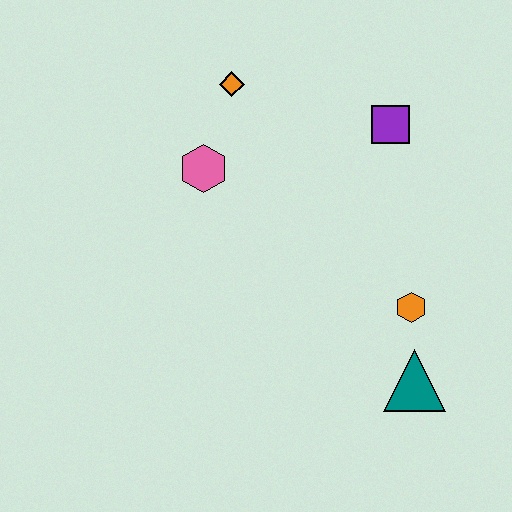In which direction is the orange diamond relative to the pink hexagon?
The orange diamond is above the pink hexagon.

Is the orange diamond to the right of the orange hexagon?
No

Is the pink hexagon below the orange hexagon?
No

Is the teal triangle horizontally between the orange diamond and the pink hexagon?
No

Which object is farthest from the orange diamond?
The teal triangle is farthest from the orange diamond.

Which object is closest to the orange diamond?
The pink hexagon is closest to the orange diamond.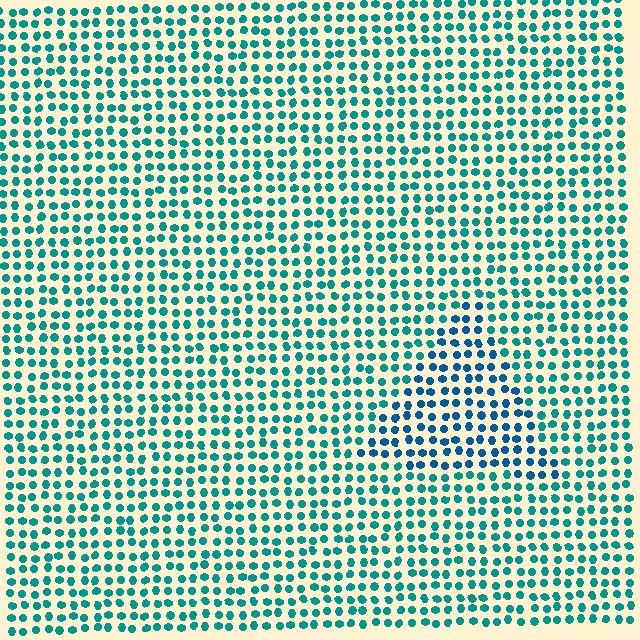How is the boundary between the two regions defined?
The boundary is defined purely by a slight shift in hue (about 28 degrees). Spacing, size, and orientation are identical on both sides.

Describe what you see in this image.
The image is filled with small teal elements in a uniform arrangement. A triangle-shaped region is visible where the elements are tinted to a slightly different hue, forming a subtle color boundary.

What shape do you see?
I see a triangle.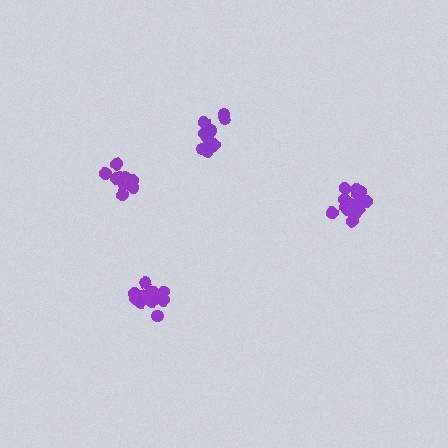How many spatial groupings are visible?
There are 4 spatial groupings.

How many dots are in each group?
Group 1: 16 dots, Group 2: 10 dots, Group 3: 14 dots, Group 4: 11 dots (51 total).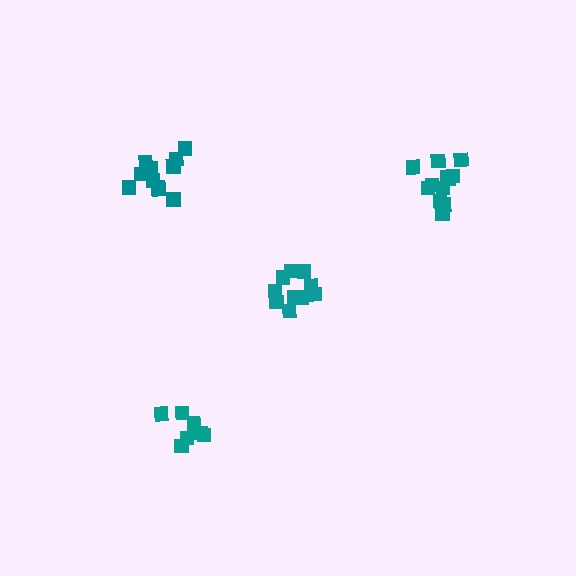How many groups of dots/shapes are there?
There are 4 groups.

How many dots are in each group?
Group 1: 7 dots, Group 2: 11 dots, Group 3: 12 dots, Group 4: 11 dots (41 total).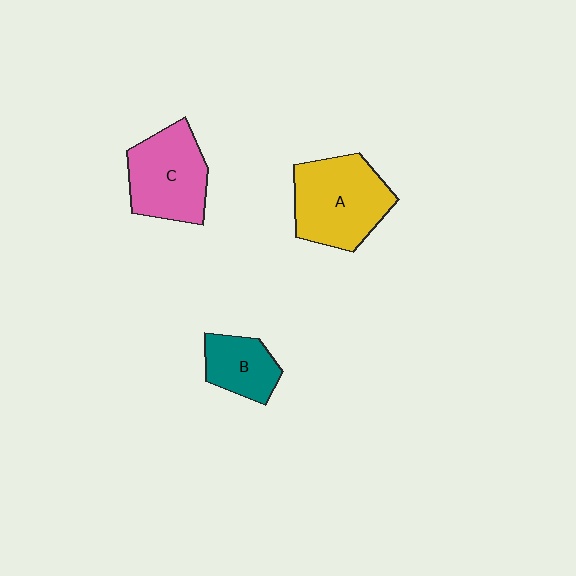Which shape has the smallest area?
Shape B (teal).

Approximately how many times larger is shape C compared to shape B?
Approximately 1.6 times.